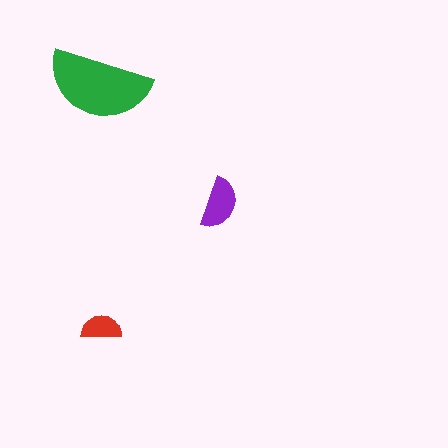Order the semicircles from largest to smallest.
the green one, the purple one, the red one.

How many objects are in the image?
There are 3 objects in the image.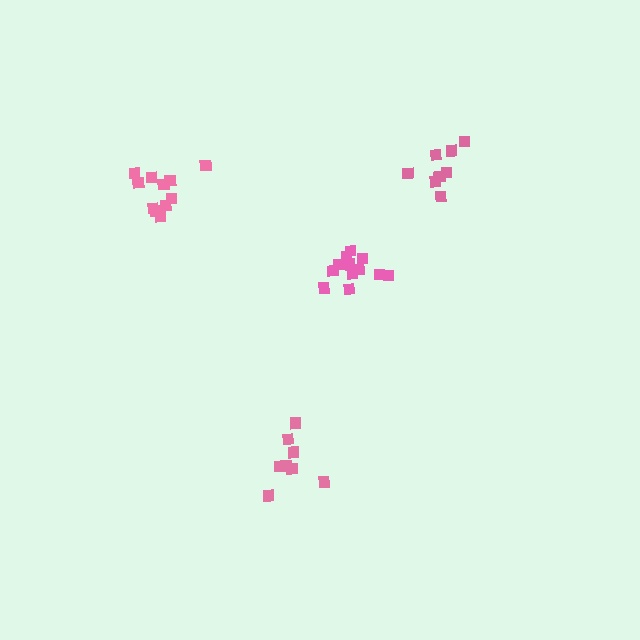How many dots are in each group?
Group 1: 8 dots, Group 2: 12 dots, Group 3: 11 dots, Group 4: 8 dots (39 total).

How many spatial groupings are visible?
There are 4 spatial groupings.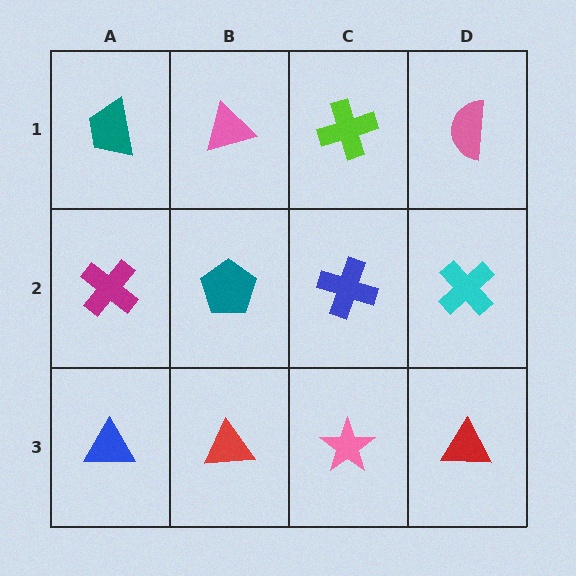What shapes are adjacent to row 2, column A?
A teal trapezoid (row 1, column A), a blue triangle (row 3, column A), a teal pentagon (row 2, column B).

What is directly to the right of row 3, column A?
A red triangle.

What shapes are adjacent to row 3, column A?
A magenta cross (row 2, column A), a red triangle (row 3, column B).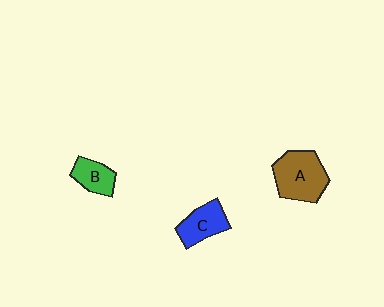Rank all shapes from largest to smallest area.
From largest to smallest: A (brown), C (blue), B (green).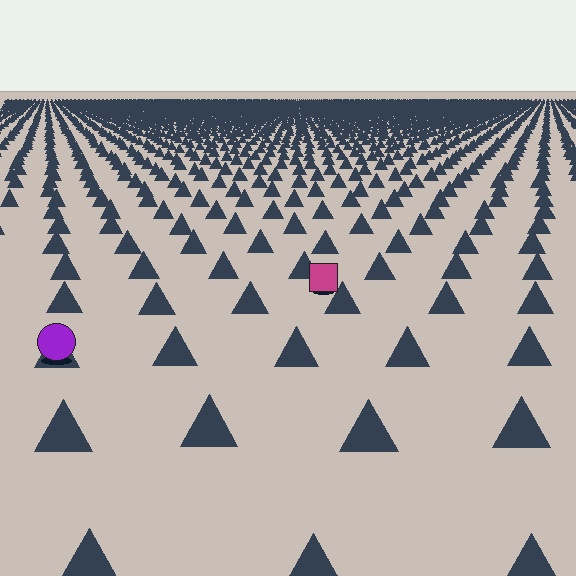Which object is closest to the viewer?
The purple circle is closest. The texture marks near it are larger and more spread out.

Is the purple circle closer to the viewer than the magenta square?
Yes. The purple circle is closer — you can tell from the texture gradient: the ground texture is coarser near it.